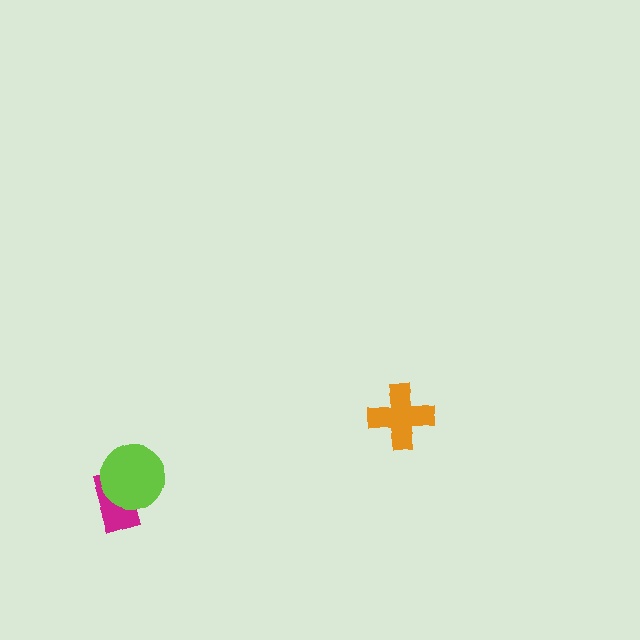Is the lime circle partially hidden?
No, no other shape covers it.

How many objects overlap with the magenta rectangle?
1 object overlaps with the magenta rectangle.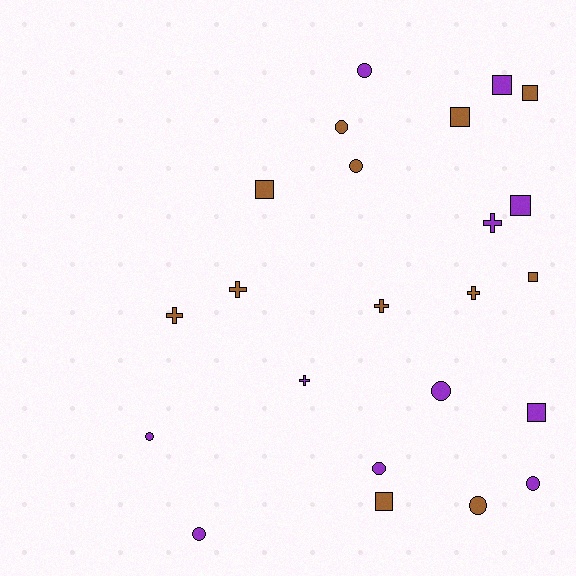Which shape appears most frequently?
Circle, with 9 objects.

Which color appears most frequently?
Brown, with 12 objects.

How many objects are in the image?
There are 23 objects.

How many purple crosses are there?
There are 2 purple crosses.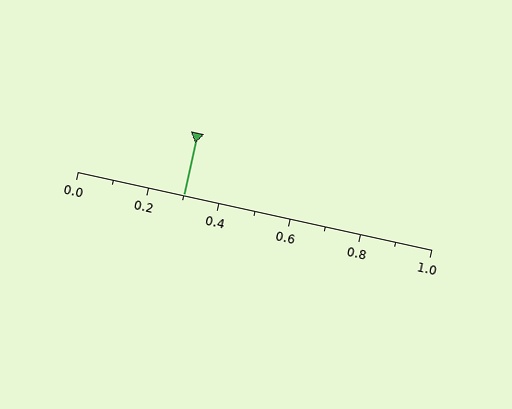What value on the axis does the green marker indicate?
The marker indicates approximately 0.3.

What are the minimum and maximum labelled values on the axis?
The axis runs from 0.0 to 1.0.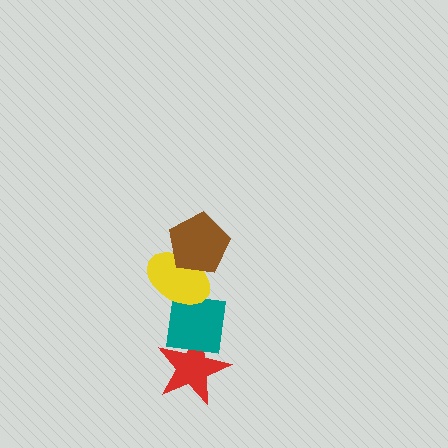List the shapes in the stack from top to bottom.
From top to bottom: the brown pentagon, the yellow ellipse, the teal square, the red star.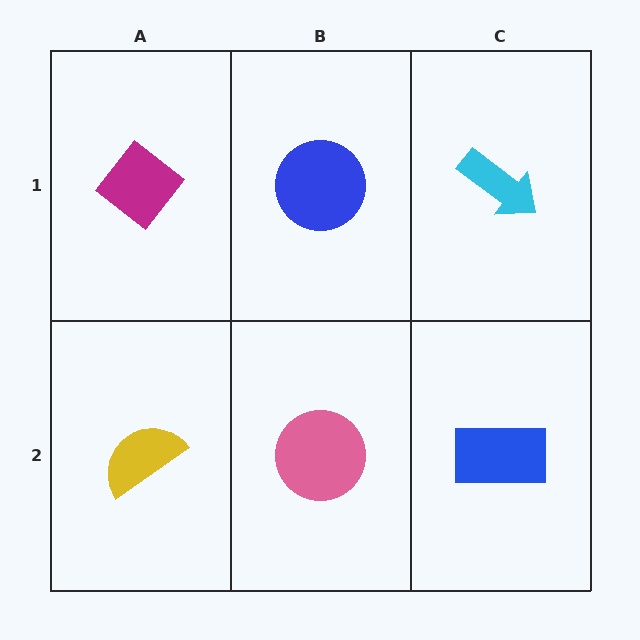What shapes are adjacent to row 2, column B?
A blue circle (row 1, column B), a yellow semicircle (row 2, column A), a blue rectangle (row 2, column C).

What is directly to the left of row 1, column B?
A magenta diamond.